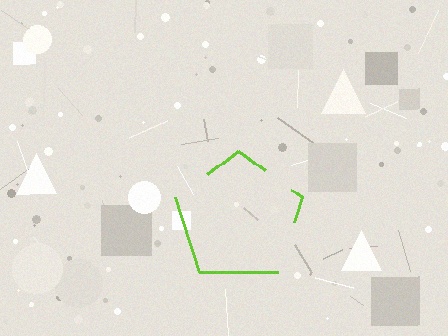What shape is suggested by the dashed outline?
The dashed outline suggests a pentagon.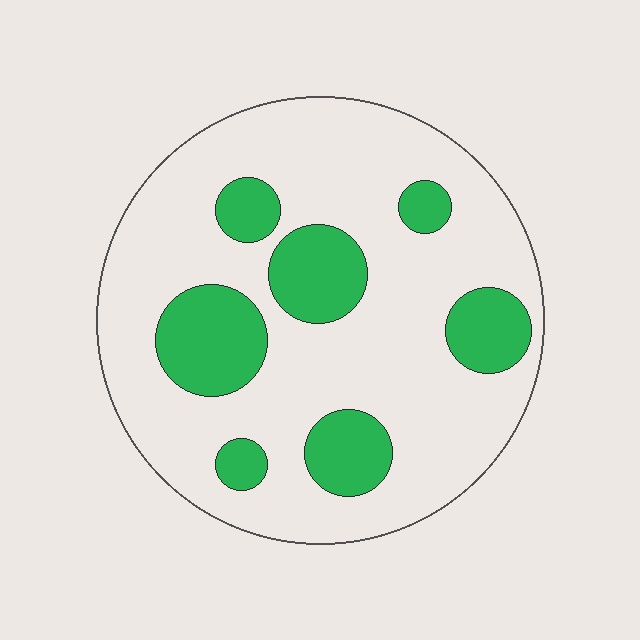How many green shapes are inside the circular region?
7.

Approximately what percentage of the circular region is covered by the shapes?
Approximately 25%.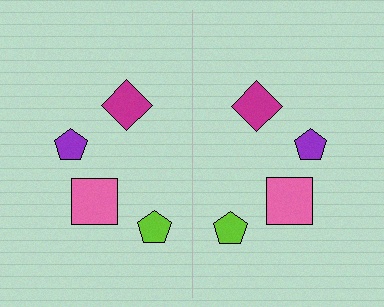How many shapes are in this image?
There are 8 shapes in this image.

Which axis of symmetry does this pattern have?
The pattern has a vertical axis of symmetry running through the center of the image.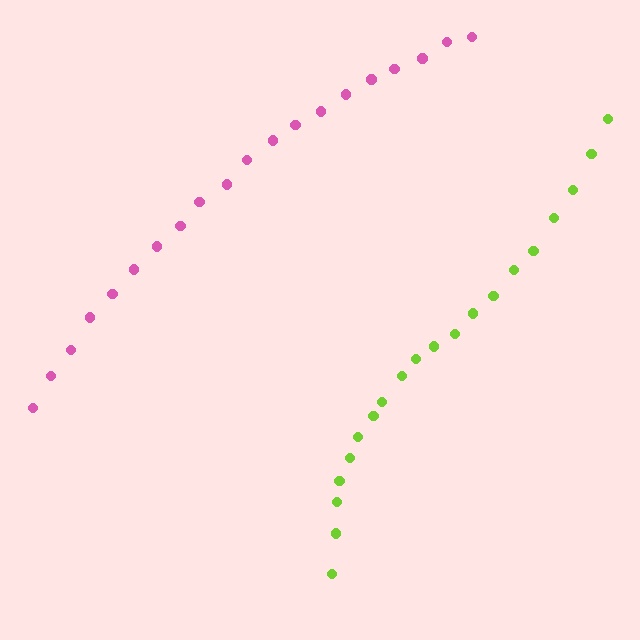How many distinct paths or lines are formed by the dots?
There are 2 distinct paths.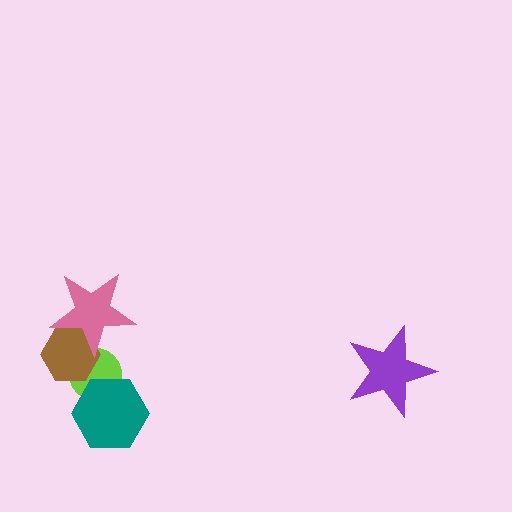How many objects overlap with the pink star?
2 objects overlap with the pink star.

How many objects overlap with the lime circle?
3 objects overlap with the lime circle.